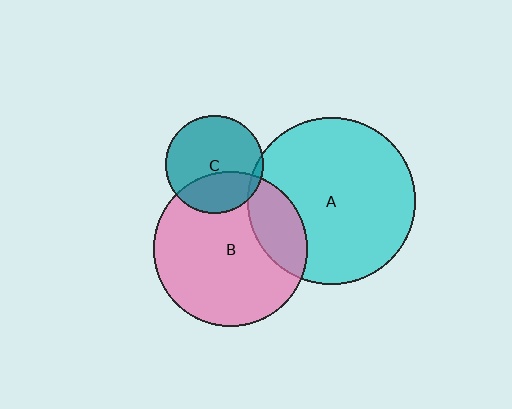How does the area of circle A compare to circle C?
Approximately 2.9 times.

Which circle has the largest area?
Circle A (cyan).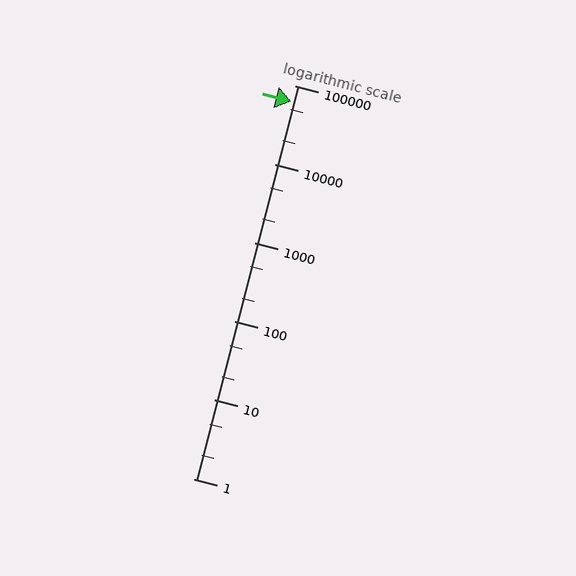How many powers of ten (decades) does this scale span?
The scale spans 5 decades, from 1 to 100000.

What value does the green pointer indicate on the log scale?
The pointer indicates approximately 63000.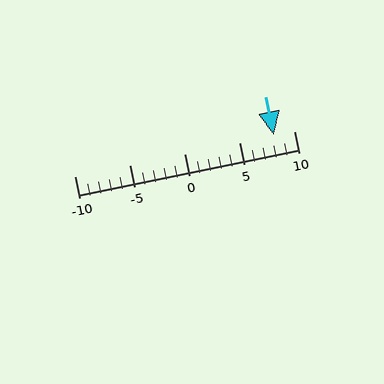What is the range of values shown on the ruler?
The ruler shows values from -10 to 10.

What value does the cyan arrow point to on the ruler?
The cyan arrow points to approximately 8.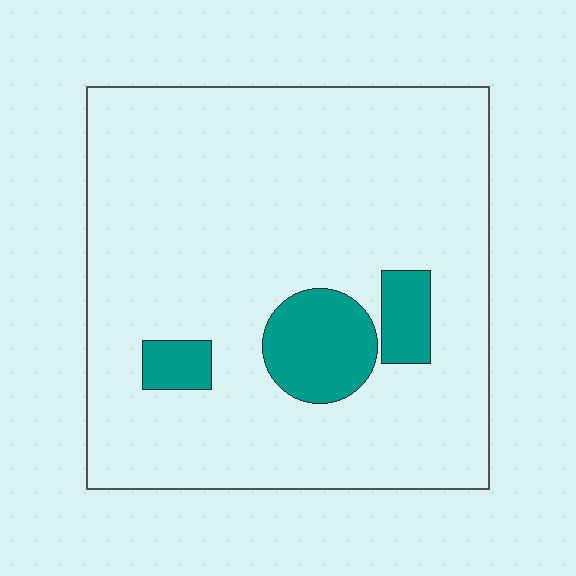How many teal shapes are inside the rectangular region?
3.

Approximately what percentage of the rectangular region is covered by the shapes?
Approximately 10%.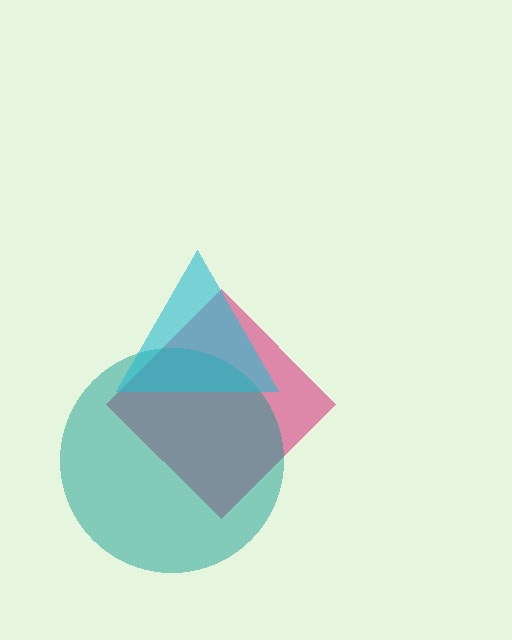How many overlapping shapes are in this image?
There are 3 overlapping shapes in the image.